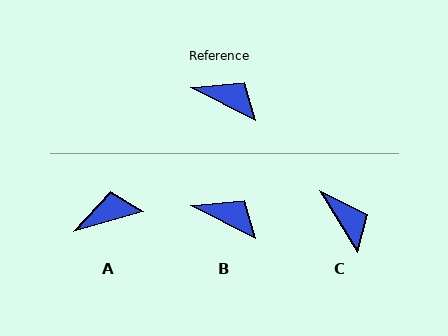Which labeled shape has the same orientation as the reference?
B.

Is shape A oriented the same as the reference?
No, it is off by about 43 degrees.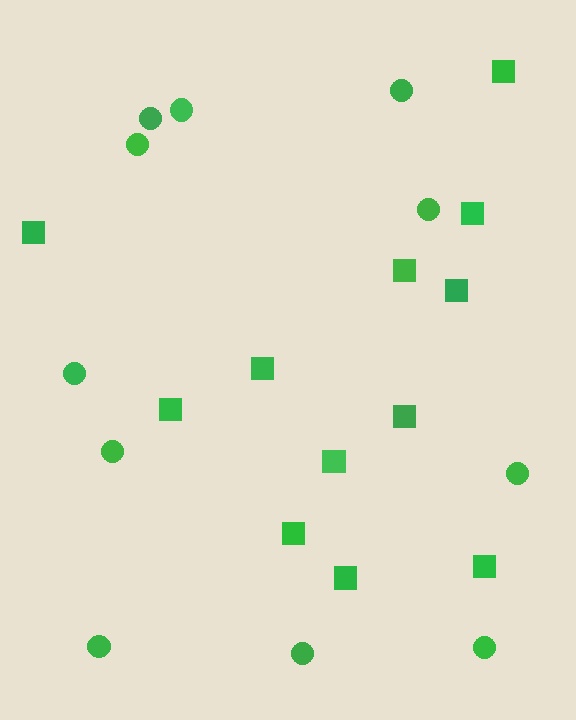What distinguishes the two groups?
There are 2 groups: one group of squares (12) and one group of circles (11).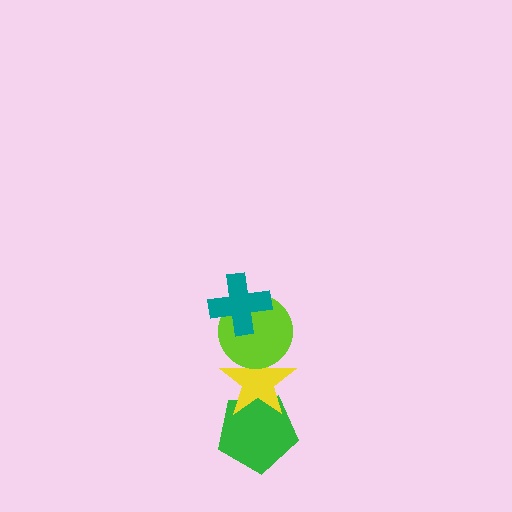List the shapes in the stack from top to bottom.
From top to bottom: the teal cross, the lime circle, the yellow star, the green pentagon.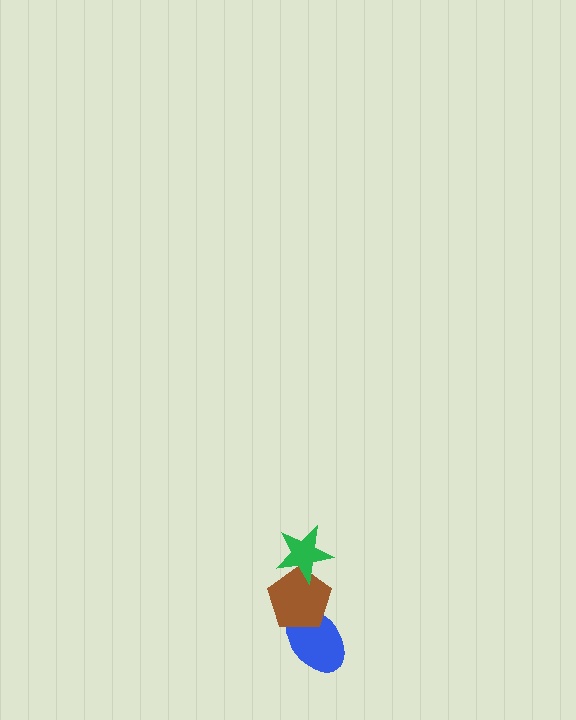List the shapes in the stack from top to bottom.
From top to bottom: the green star, the brown pentagon, the blue ellipse.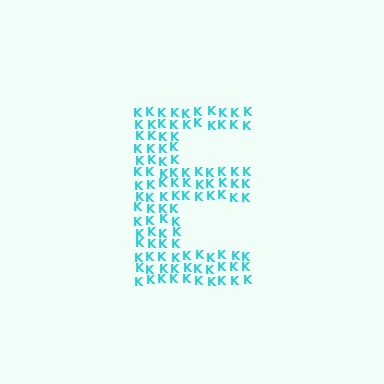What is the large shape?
The large shape is the letter E.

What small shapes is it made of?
It is made of small letter K's.